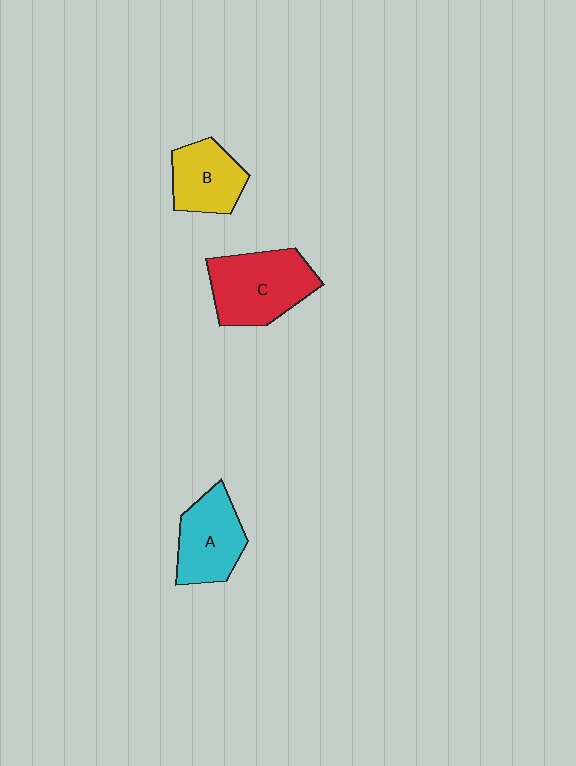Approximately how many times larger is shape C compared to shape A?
Approximately 1.3 times.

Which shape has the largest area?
Shape C (red).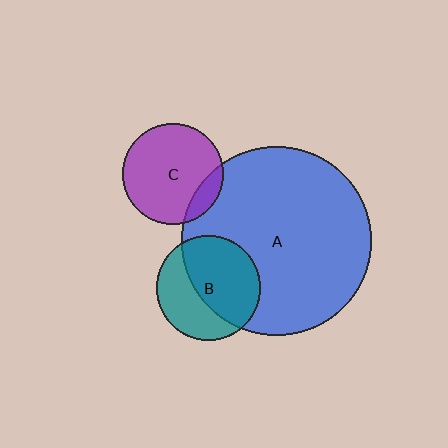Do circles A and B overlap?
Yes.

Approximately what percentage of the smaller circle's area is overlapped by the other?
Approximately 60%.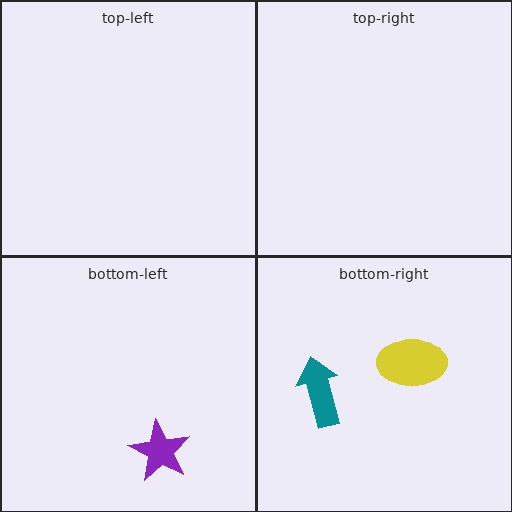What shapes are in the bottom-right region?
The teal arrow, the yellow ellipse.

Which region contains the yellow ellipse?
The bottom-right region.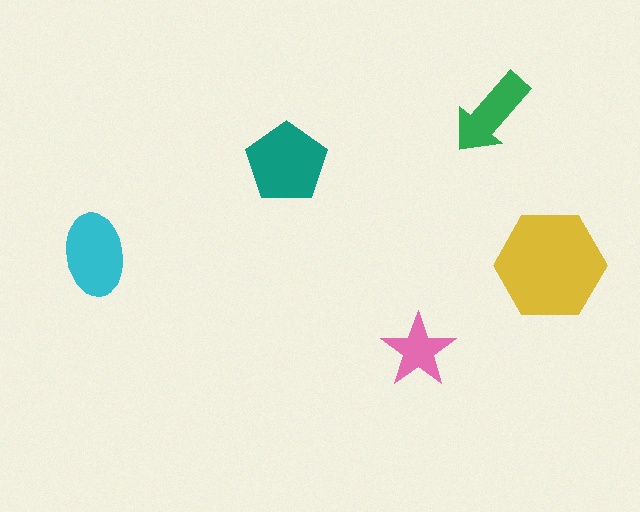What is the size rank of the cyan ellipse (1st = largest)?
3rd.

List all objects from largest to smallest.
The yellow hexagon, the teal pentagon, the cyan ellipse, the green arrow, the pink star.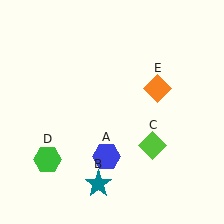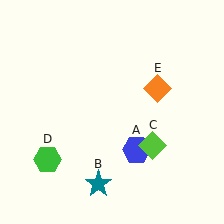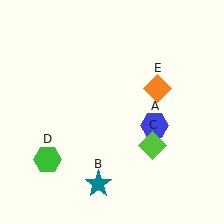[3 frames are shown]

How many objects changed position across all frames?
1 object changed position: blue hexagon (object A).